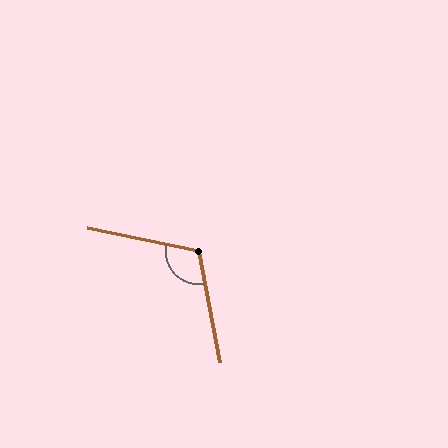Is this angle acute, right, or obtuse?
It is obtuse.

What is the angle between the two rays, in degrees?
Approximately 113 degrees.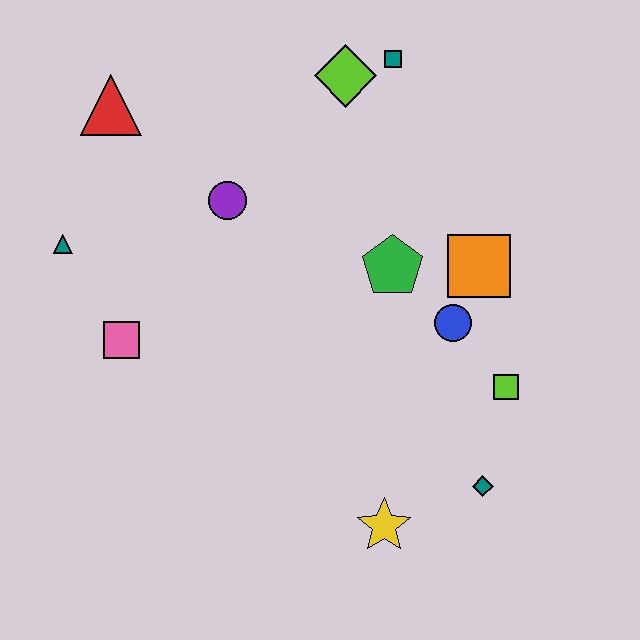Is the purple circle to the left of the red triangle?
No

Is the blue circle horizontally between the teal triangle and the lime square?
Yes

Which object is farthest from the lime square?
The red triangle is farthest from the lime square.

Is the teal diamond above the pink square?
No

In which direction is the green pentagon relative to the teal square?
The green pentagon is below the teal square.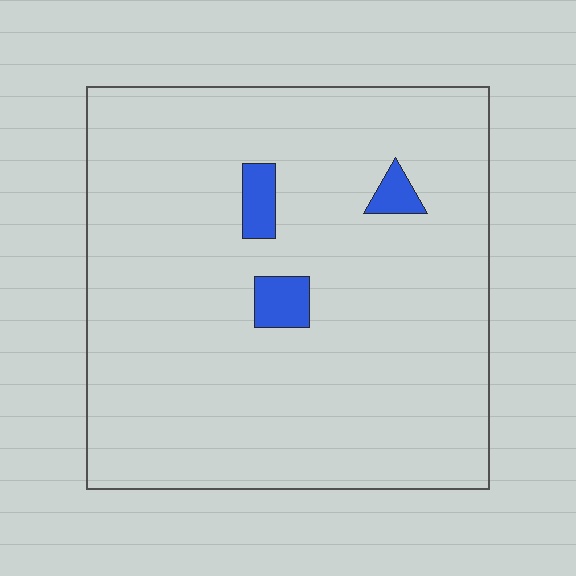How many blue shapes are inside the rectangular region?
3.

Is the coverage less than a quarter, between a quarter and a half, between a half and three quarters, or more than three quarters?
Less than a quarter.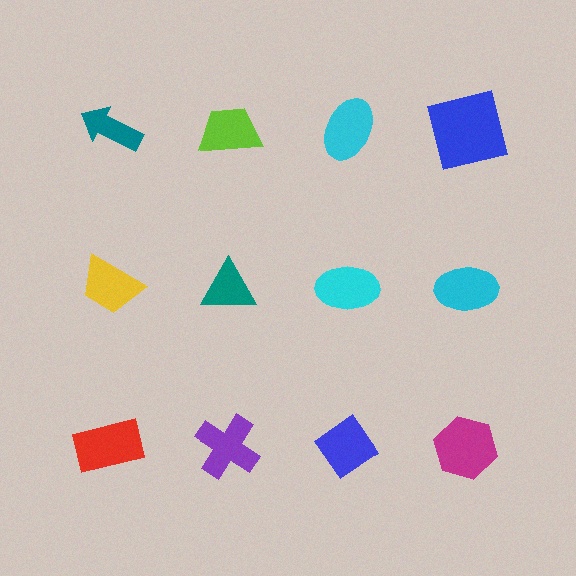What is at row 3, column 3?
A blue diamond.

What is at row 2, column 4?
A cyan ellipse.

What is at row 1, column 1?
A teal arrow.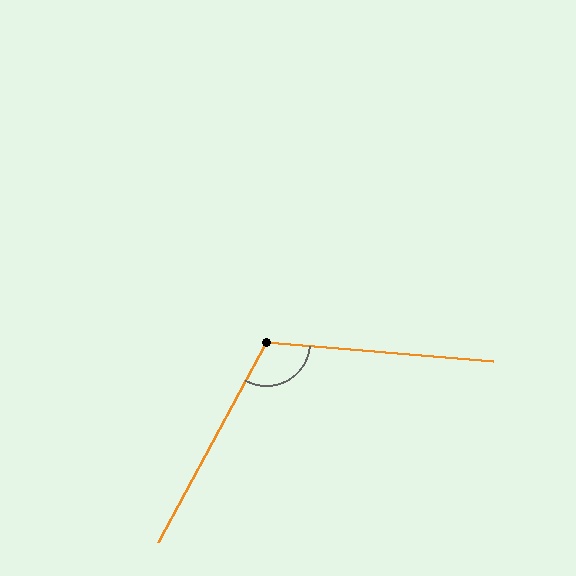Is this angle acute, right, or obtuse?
It is obtuse.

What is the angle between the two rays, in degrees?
Approximately 113 degrees.